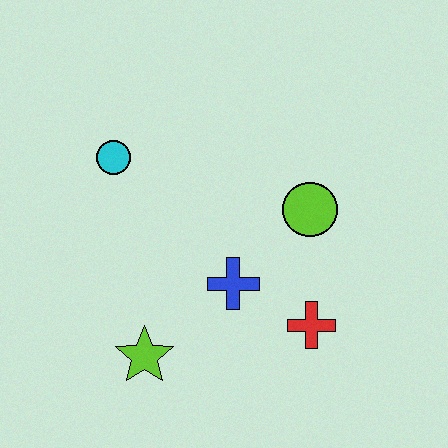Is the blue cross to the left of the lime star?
No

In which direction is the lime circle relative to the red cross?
The lime circle is above the red cross.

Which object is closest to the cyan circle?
The blue cross is closest to the cyan circle.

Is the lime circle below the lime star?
No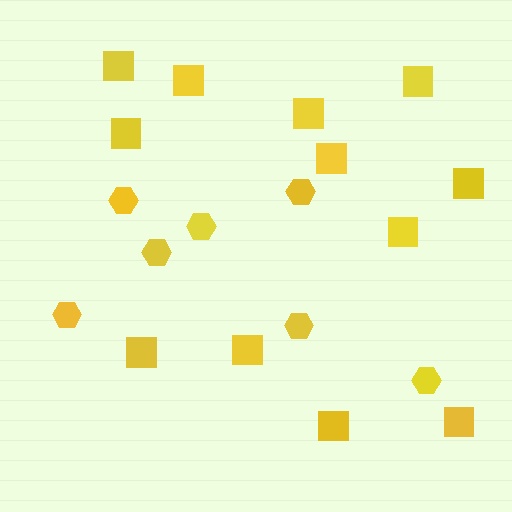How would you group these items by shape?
There are 2 groups: one group of squares (12) and one group of hexagons (7).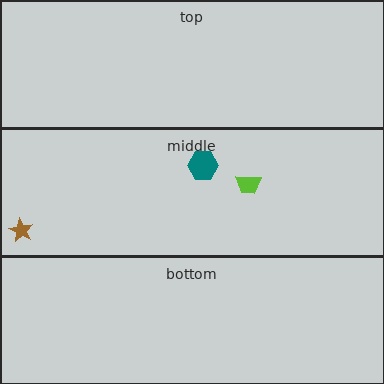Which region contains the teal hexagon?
The middle region.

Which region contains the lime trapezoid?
The middle region.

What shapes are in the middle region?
The brown star, the lime trapezoid, the teal hexagon.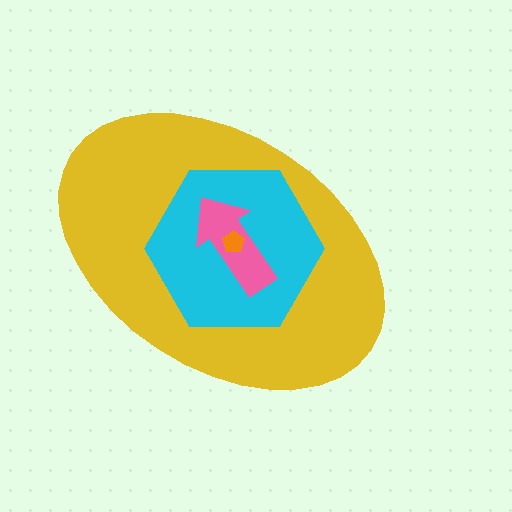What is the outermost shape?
The yellow ellipse.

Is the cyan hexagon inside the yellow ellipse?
Yes.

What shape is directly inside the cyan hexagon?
The pink arrow.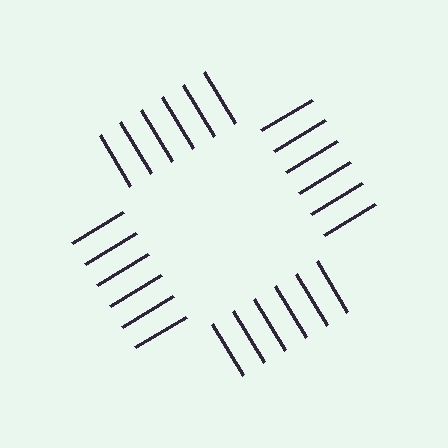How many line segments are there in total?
24 — 6 along each of the 4 edges.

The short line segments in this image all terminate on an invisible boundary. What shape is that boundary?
An illusory square — the line segments terminate on its edges but no continuous stroke is drawn.